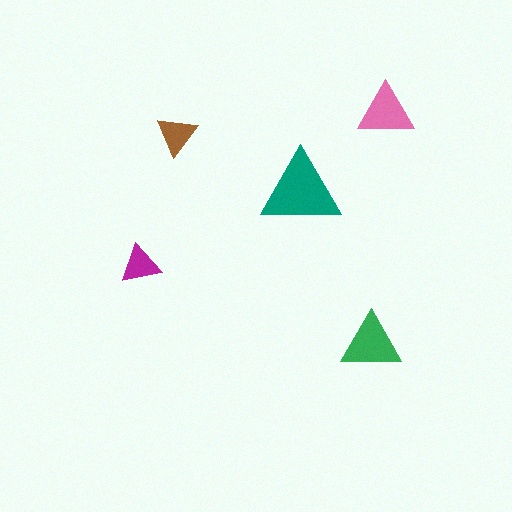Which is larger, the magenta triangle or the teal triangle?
The teal one.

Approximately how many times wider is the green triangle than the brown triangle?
About 1.5 times wider.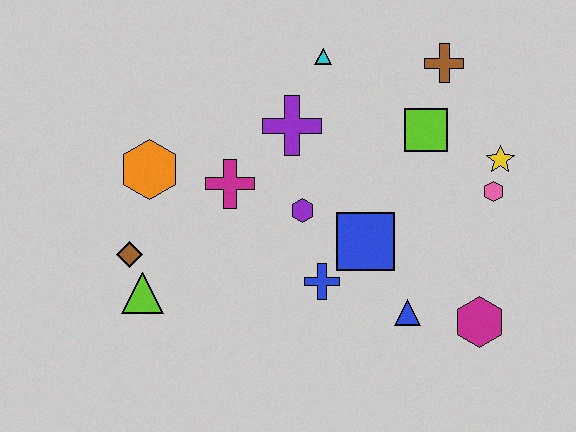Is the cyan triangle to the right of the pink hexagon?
No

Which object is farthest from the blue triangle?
The orange hexagon is farthest from the blue triangle.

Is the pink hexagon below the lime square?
Yes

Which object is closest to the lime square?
The brown cross is closest to the lime square.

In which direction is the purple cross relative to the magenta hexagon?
The purple cross is above the magenta hexagon.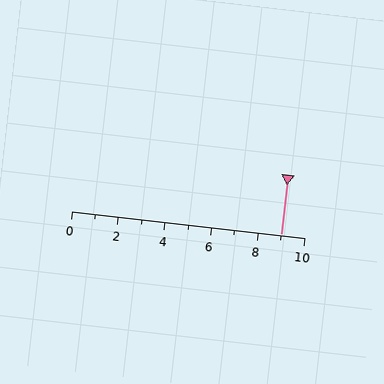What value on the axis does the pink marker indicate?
The marker indicates approximately 9.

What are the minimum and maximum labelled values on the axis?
The axis runs from 0 to 10.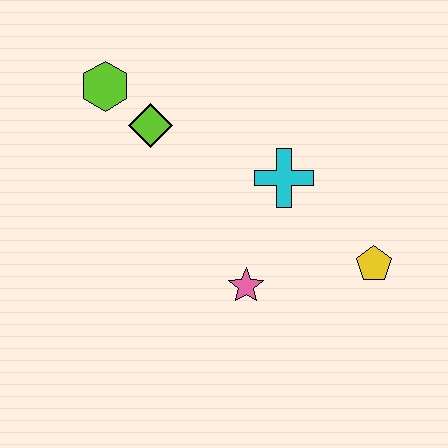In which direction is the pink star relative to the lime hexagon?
The pink star is below the lime hexagon.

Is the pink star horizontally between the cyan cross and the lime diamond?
Yes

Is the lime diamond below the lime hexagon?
Yes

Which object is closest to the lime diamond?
The lime hexagon is closest to the lime diamond.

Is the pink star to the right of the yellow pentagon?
No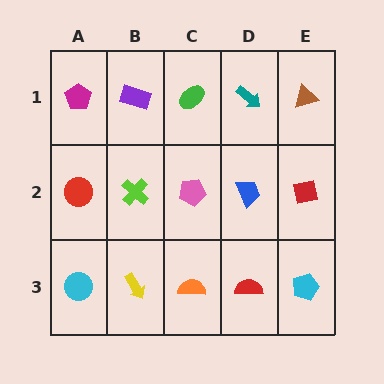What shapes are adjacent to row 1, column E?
A red square (row 2, column E), a teal arrow (row 1, column D).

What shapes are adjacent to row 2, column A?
A magenta pentagon (row 1, column A), a cyan circle (row 3, column A), a lime cross (row 2, column B).